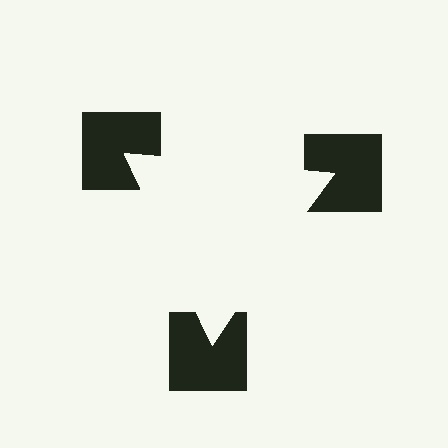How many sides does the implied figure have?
3 sides.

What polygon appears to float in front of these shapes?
An illusory triangle — its edges are inferred from the aligned wedge cuts in the notched squares, not physically drawn.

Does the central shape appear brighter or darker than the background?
It typically appears slightly brighter than the background, even though no actual brightness change is drawn.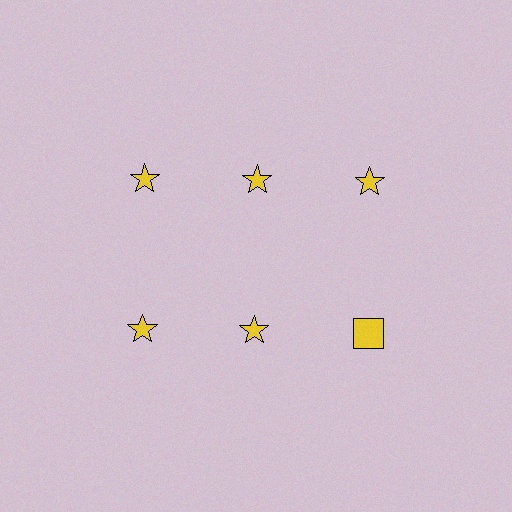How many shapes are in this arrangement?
There are 6 shapes arranged in a grid pattern.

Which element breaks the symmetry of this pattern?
The yellow square in the second row, center column breaks the symmetry. All other shapes are yellow stars.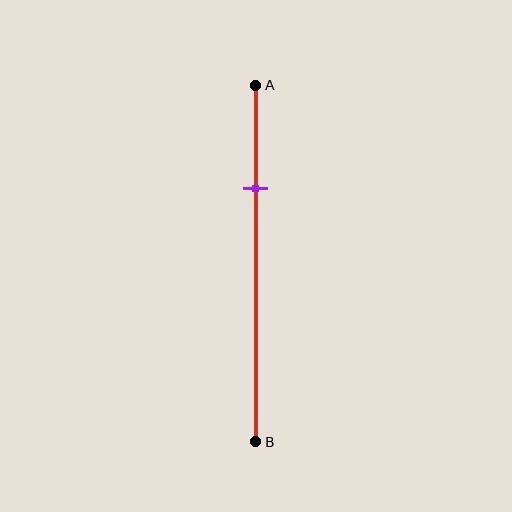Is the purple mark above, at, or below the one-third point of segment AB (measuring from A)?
The purple mark is above the one-third point of segment AB.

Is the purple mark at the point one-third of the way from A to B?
No, the mark is at about 30% from A, not at the 33% one-third point.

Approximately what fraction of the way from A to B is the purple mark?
The purple mark is approximately 30% of the way from A to B.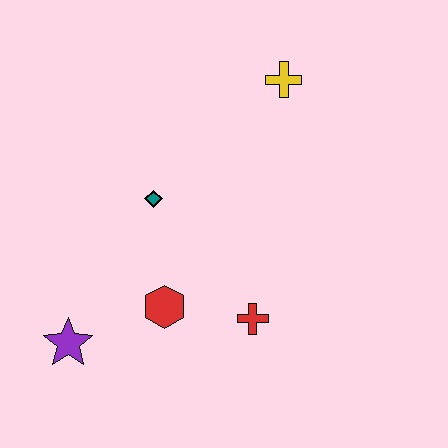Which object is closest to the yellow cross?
The teal diamond is closest to the yellow cross.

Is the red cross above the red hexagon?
No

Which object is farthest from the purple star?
The yellow cross is farthest from the purple star.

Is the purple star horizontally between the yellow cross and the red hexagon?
No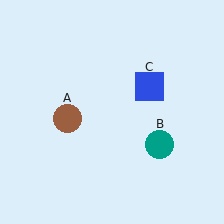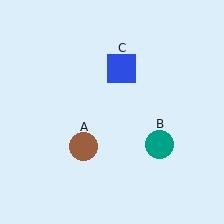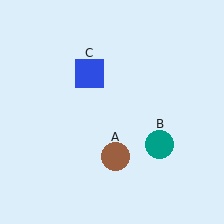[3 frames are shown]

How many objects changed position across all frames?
2 objects changed position: brown circle (object A), blue square (object C).